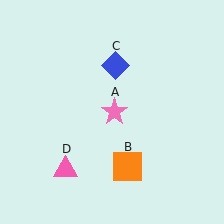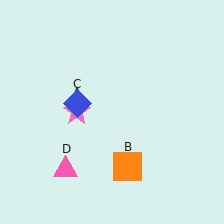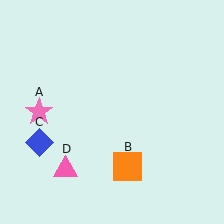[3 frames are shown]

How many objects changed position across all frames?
2 objects changed position: pink star (object A), blue diamond (object C).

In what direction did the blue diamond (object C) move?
The blue diamond (object C) moved down and to the left.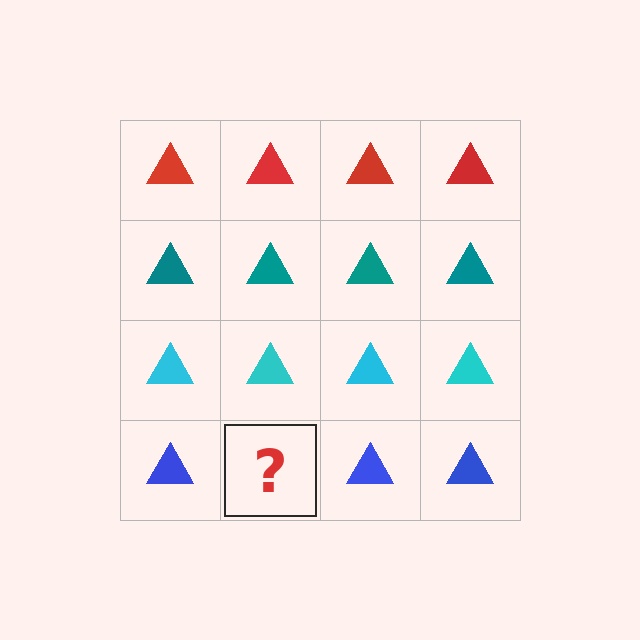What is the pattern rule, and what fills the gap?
The rule is that each row has a consistent color. The gap should be filled with a blue triangle.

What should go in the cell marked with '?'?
The missing cell should contain a blue triangle.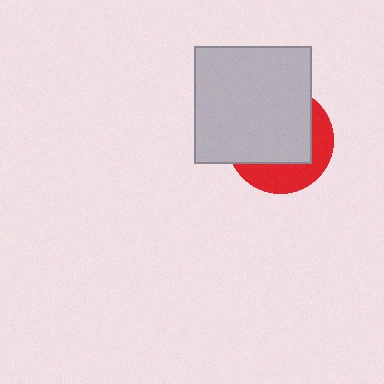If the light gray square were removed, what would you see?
You would see the complete red circle.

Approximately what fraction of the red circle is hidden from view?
Roughly 64% of the red circle is hidden behind the light gray square.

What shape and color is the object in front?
The object in front is a light gray square.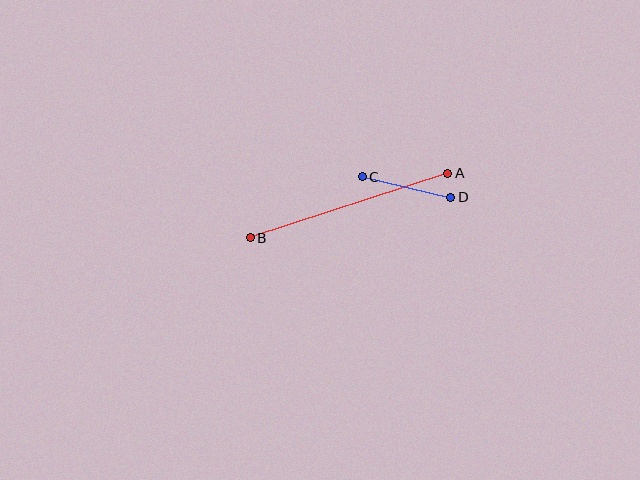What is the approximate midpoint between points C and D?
The midpoint is at approximately (406, 187) pixels.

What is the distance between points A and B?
The distance is approximately 208 pixels.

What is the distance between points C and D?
The distance is approximately 91 pixels.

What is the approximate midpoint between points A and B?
The midpoint is at approximately (349, 206) pixels.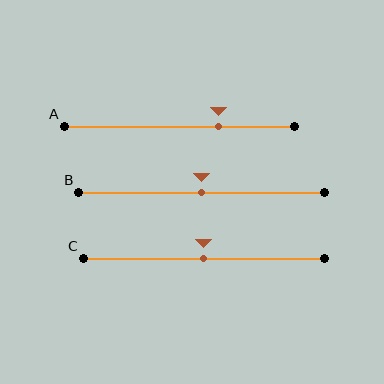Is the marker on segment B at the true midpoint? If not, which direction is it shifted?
Yes, the marker on segment B is at the true midpoint.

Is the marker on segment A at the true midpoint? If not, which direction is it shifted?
No, the marker on segment A is shifted to the right by about 17% of the segment length.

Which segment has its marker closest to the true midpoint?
Segment B has its marker closest to the true midpoint.